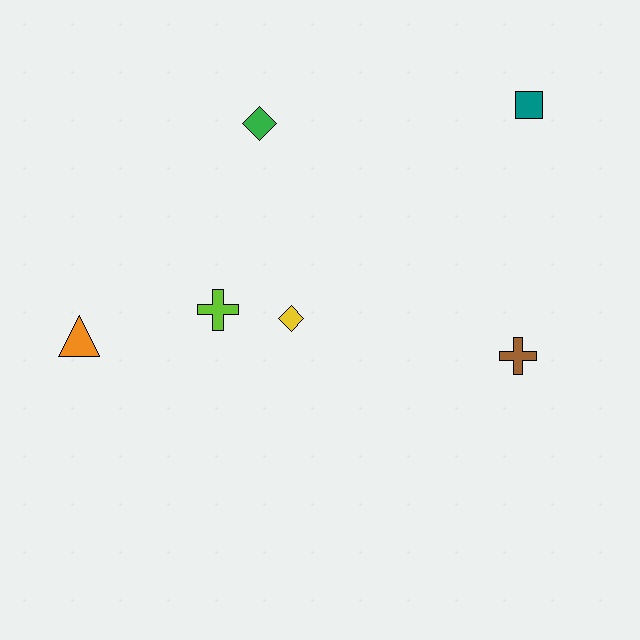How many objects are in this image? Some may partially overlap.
There are 6 objects.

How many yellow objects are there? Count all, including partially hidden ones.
There is 1 yellow object.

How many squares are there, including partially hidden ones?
There is 1 square.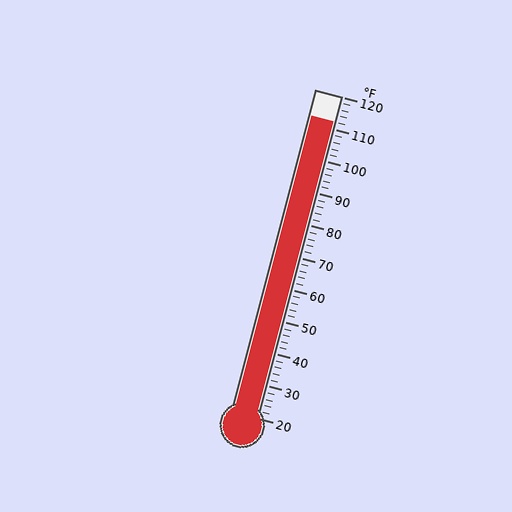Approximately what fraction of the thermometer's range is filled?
The thermometer is filled to approximately 90% of its range.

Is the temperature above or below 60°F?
The temperature is above 60°F.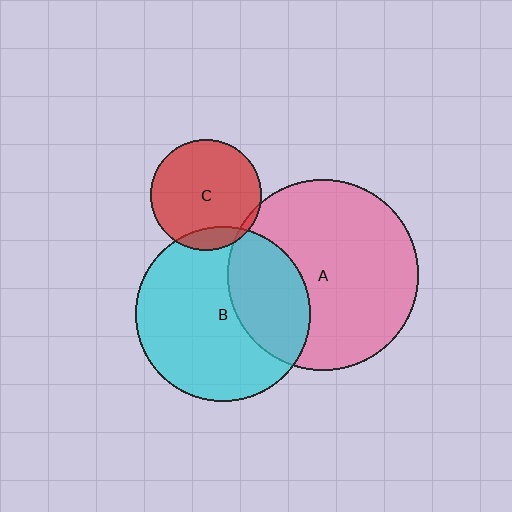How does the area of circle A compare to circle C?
Approximately 3.0 times.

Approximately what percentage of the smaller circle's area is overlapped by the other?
Approximately 10%.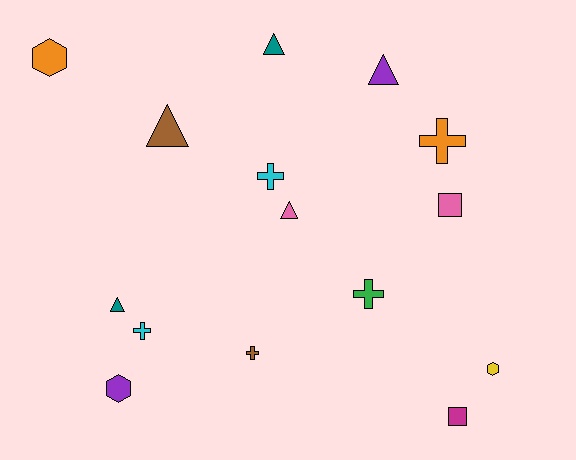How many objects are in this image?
There are 15 objects.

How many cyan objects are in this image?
There are 2 cyan objects.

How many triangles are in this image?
There are 5 triangles.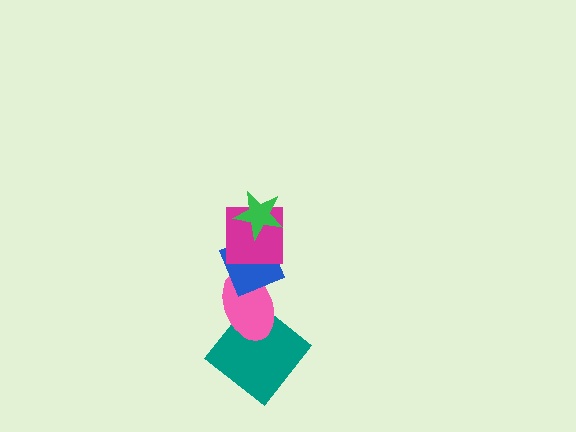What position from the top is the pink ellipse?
The pink ellipse is 4th from the top.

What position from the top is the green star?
The green star is 1st from the top.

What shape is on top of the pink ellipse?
The blue diamond is on top of the pink ellipse.